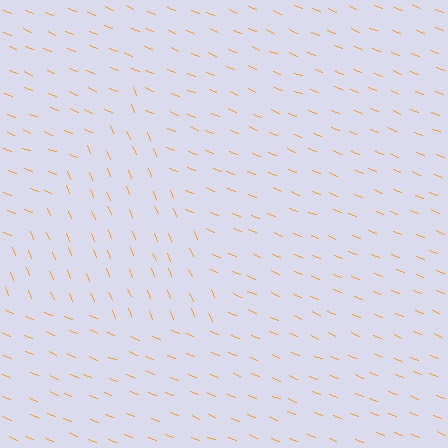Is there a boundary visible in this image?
Yes, there is a texture boundary formed by a change in line orientation.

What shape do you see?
I see a triangle.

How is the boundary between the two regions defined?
The boundary is defined purely by a change in line orientation (approximately 45 degrees difference). All lines are the same color and thickness.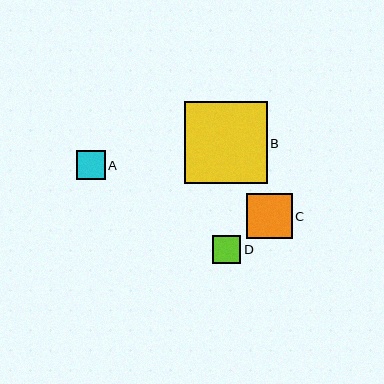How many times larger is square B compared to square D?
Square B is approximately 2.9 times the size of square D.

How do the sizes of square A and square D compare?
Square A and square D are approximately the same size.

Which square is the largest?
Square B is the largest with a size of approximately 82 pixels.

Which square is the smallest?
Square D is the smallest with a size of approximately 28 pixels.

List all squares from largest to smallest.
From largest to smallest: B, C, A, D.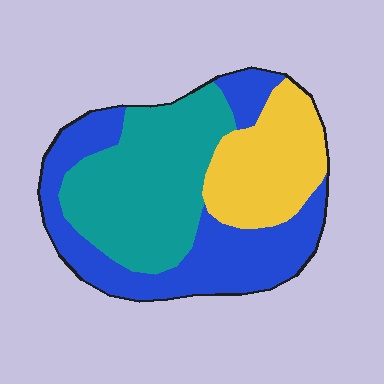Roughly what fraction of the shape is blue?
Blue covers 39% of the shape.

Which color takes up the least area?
Yellow, at roughly 25%.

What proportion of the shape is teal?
Teal takes up about three eighths (3/8) of the shape.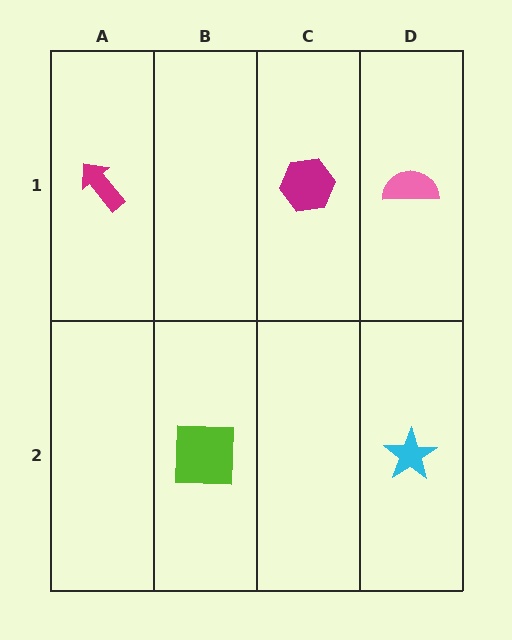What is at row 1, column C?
A magenta hexagon.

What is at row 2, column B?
A lime square.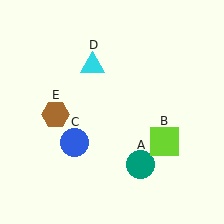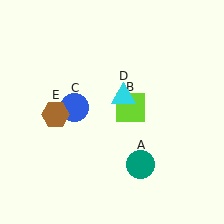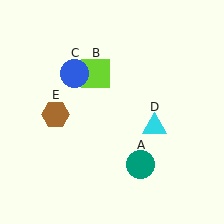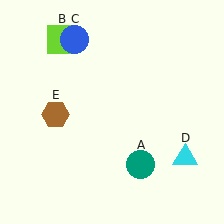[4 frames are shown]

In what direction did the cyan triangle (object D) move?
The cyan triangle (object D) moved down and to the right.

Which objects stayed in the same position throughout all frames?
Teal circle (object A) and brown hexagon (object E) remained stationary.